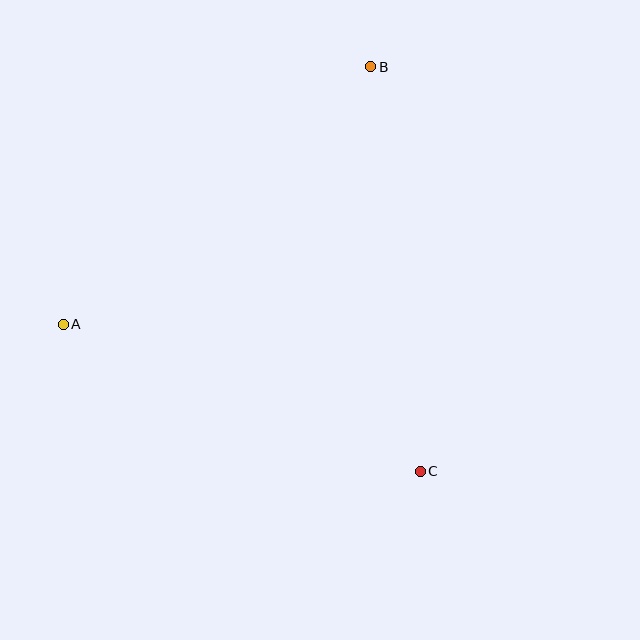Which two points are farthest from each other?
Points B and C are farthest from each other.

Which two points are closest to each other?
Points A and C are closest to each other.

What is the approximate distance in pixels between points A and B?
The distance between A and B is approximately 401 pixels.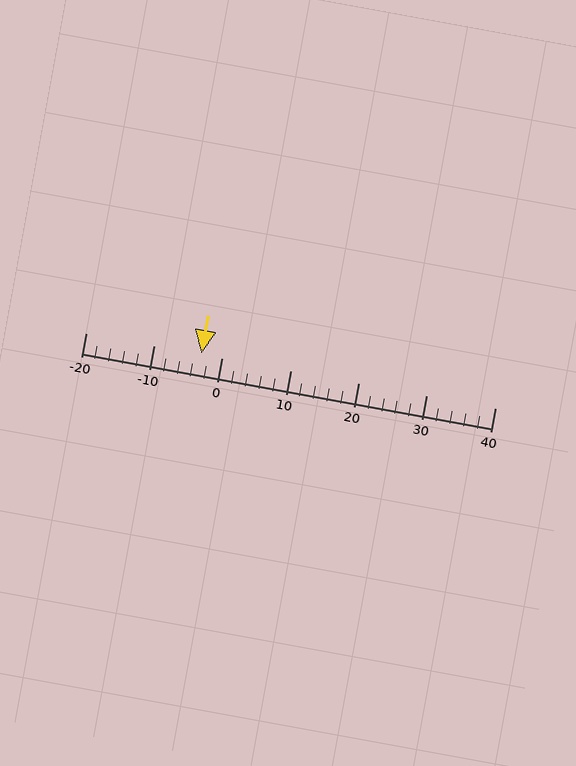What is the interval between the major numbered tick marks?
The major tick marks are spaced 10 units apart.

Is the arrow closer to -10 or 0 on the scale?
The arrow is closer to 0.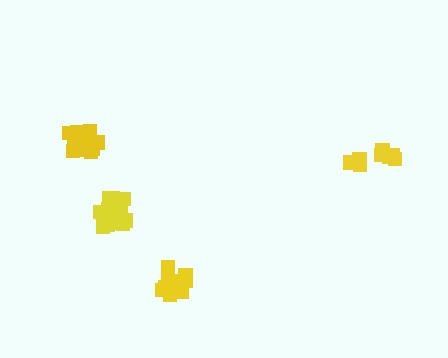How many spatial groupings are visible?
There are 4 spatial groupings.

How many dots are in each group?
Group 1: 12 dots, Group 2: 9 dots, Group 3: 10 dots, Group 4: 14 dots (45 total).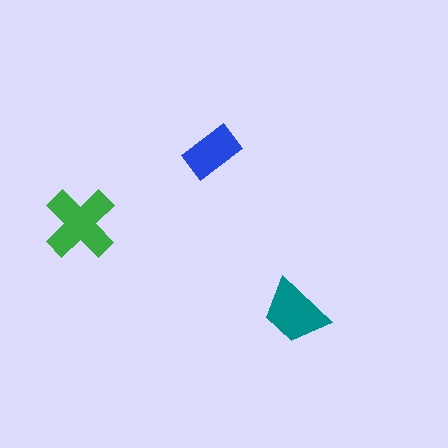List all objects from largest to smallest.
The green cross, the teal trapezoid, the blue rectangle.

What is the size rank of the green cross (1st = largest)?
1st.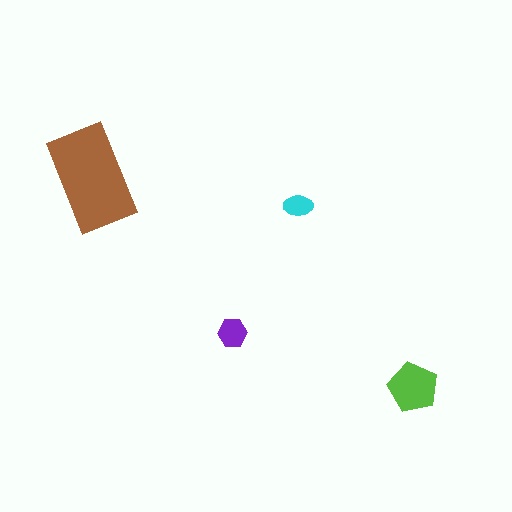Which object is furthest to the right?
The lime pentagon is rightmost.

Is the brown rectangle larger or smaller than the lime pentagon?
Larger.